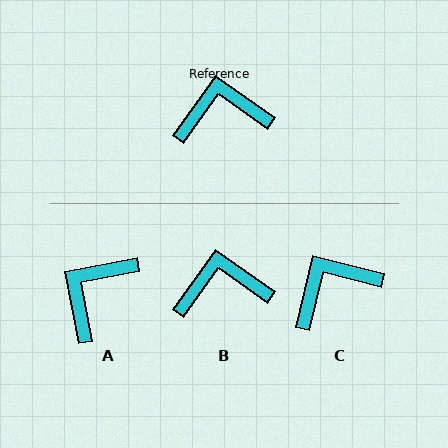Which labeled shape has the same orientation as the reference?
B.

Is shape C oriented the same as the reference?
No, it is off by about 22 degrees.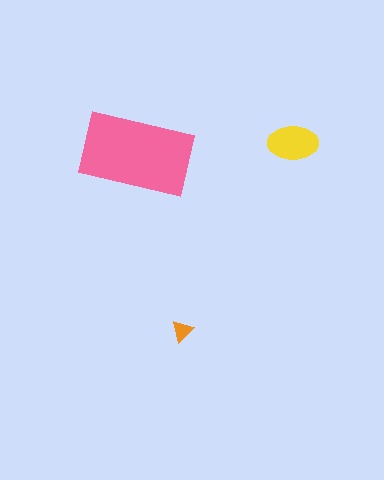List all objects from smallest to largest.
The orange triangle, the yellow ellipse, the pink rectangle.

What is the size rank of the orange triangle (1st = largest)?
3rd.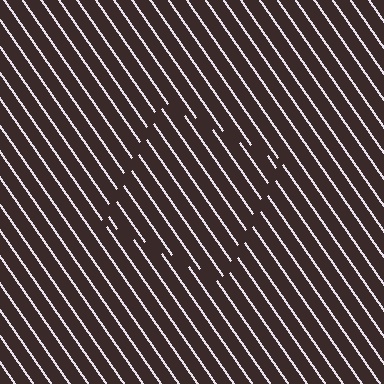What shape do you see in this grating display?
An illusory square. The interior of the shape contains the same grating, shifted by half a period — the contour is defined by the phase discontinuity where line-ends from the inner and outer gratings abut.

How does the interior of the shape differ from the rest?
The interior of the shape contains the same grating, shifted by half a period — the contour is defined by the phase discontinuity where line-ends from the inner and outer gratings abut.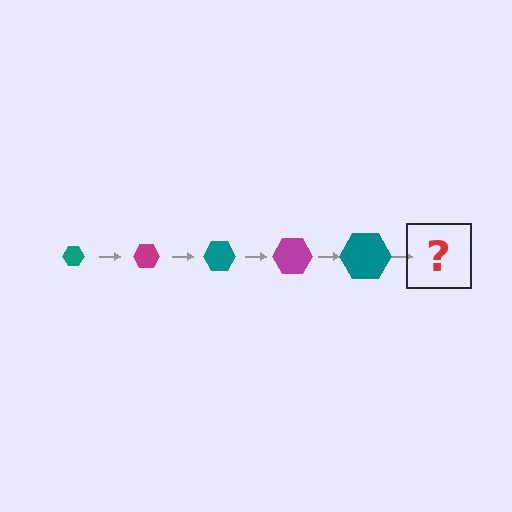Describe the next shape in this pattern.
It should be a magenta hexagon, larger than the previous one.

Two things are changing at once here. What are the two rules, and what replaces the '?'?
The two rules are that the hexagon grows larger each step and the color cycles through teal and magenta. The '?' should be a magenta hexagon, larger than the previous one.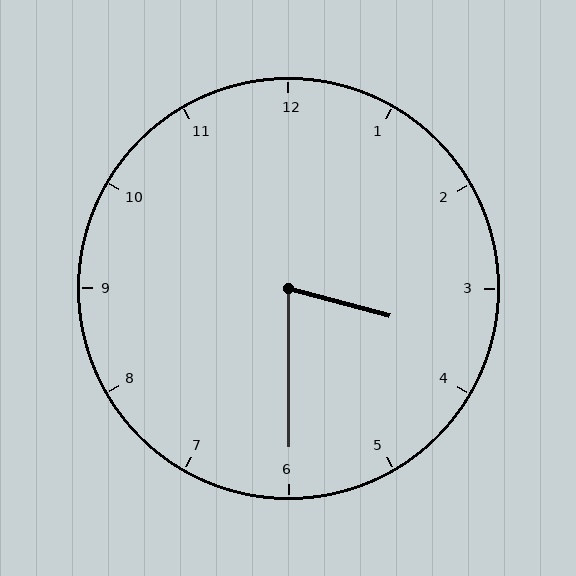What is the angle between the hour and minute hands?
Approximately 75 degrees.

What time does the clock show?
3:30.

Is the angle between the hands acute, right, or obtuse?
It is acute.